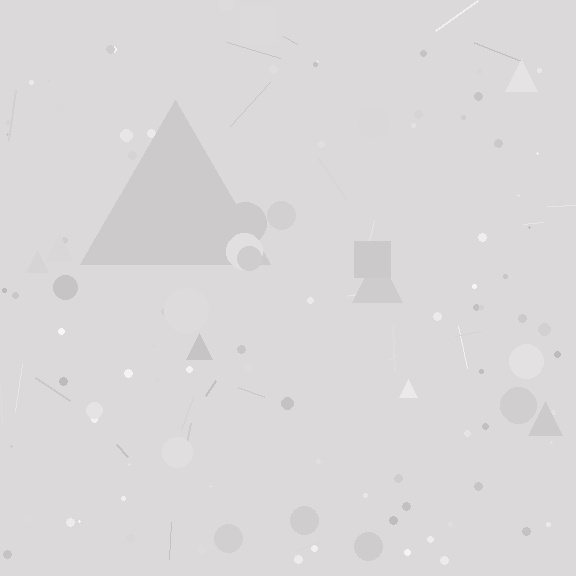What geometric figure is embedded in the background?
A triangle is embedded in the background.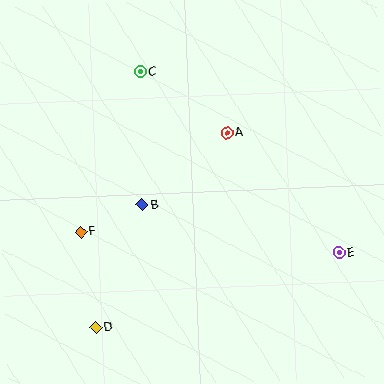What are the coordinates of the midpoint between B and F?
The midpoint between B and F is at (112, 218).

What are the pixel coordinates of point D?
Point D is at (96, 328).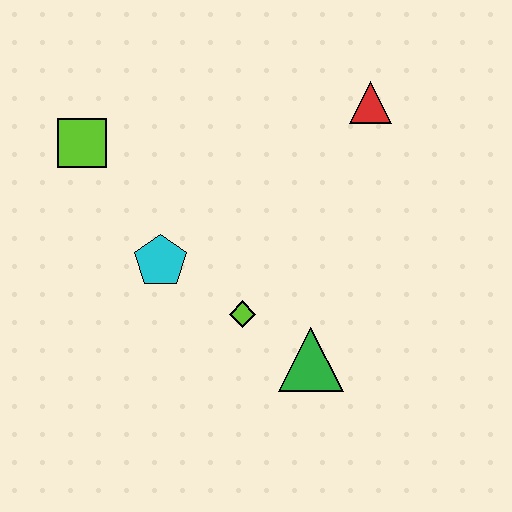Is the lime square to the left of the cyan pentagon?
Yes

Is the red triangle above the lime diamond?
Yes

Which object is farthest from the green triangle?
The lime square is farthest from the green triangle.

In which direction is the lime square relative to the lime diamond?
The lime square is above the lime diamond.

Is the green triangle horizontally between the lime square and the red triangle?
Yes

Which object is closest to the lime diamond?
The green triangle is closest to the lime diamond.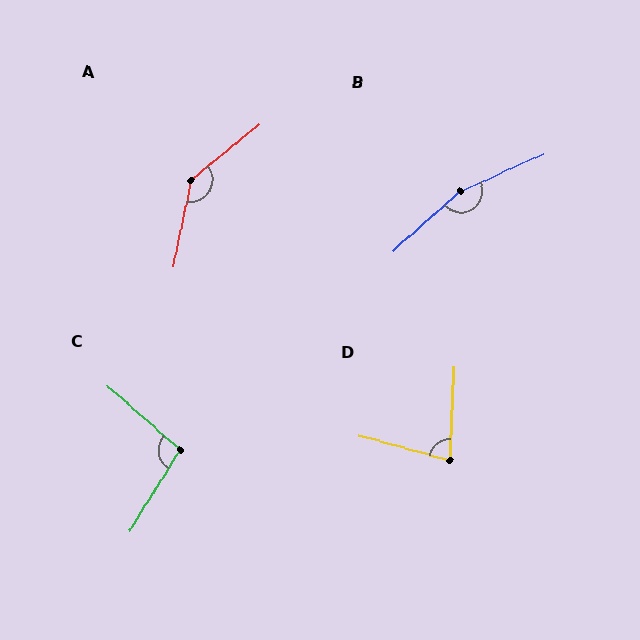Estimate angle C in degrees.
Approximately 99 degrees.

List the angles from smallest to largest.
D (77°), C (99°), A (141°), B (163°).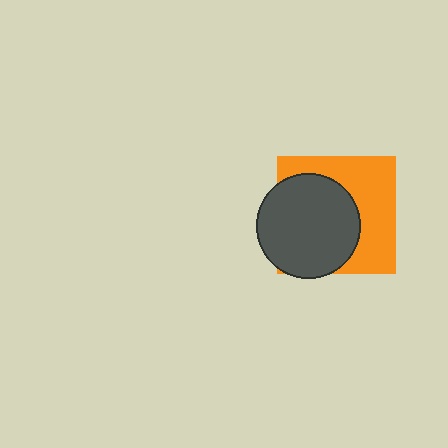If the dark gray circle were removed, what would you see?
You would see the complete orange square.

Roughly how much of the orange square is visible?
About half of it is visible (roughly 48%).